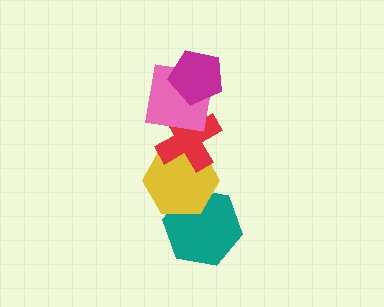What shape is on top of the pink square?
The magenta pentagon is on top of the pink square.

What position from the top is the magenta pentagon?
The magenta pentagon is 1st from the top.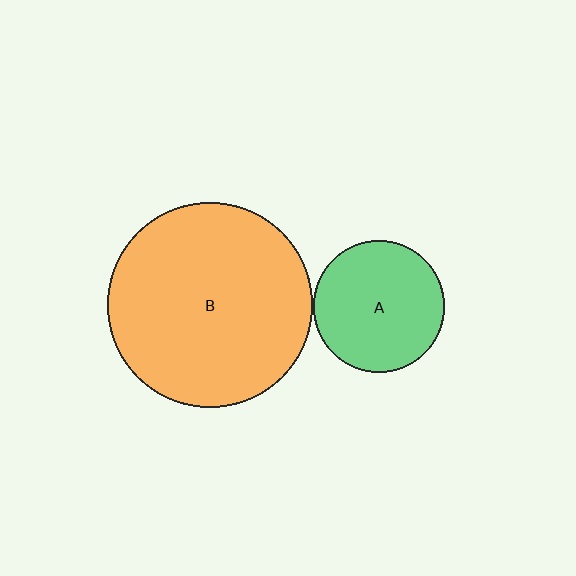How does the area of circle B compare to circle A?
Approximately 2.4 times.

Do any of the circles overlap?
No, none of the circles overlap.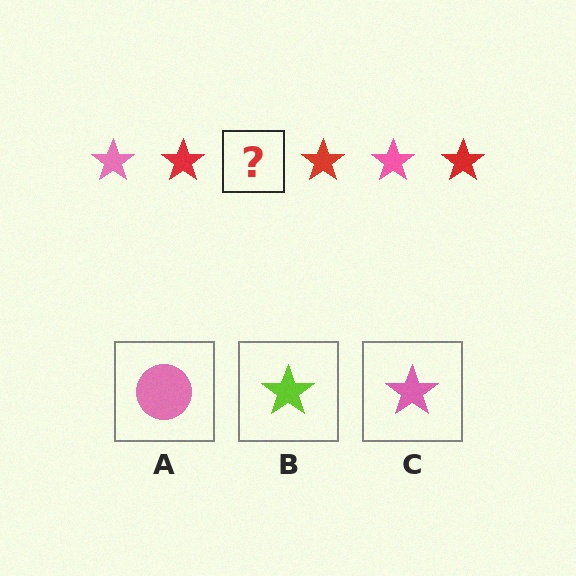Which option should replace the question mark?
Option C.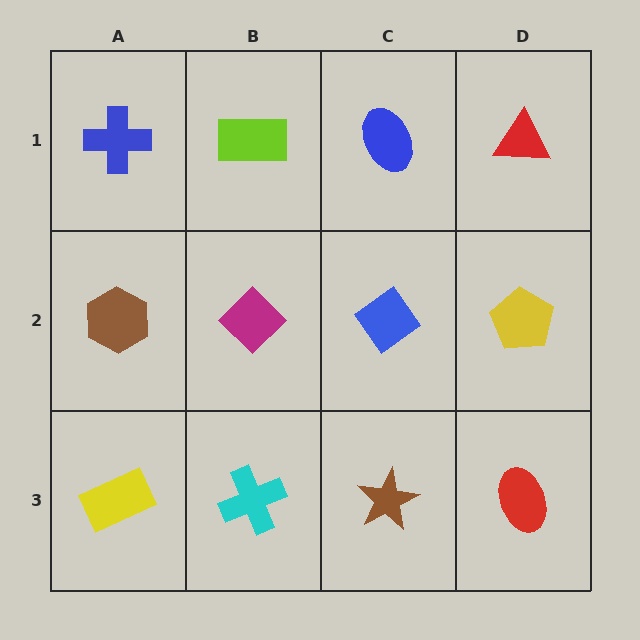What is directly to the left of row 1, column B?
A blue cross.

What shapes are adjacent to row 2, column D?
A red triangle (row 1, column D), a red ellipse (row 3, column D), a blue diamond (row 2, column C).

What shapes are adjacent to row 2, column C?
A blue ellipse (row 1, column C), a brown star (row 3, column C), a magenta diamond (row 2, column B), a yellow pentagon (row 2, column D).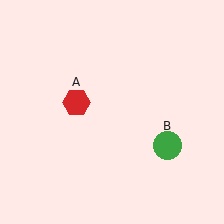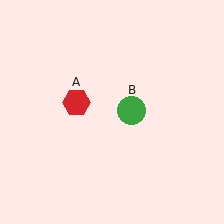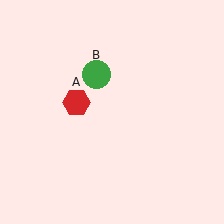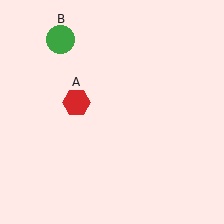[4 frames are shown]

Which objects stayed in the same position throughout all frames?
Red hexagon (object A) remained stationary.